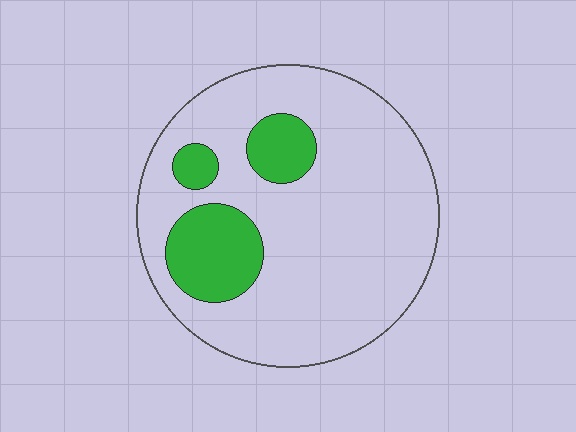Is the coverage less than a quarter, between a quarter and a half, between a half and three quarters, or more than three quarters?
Less than a quarter.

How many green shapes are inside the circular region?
3.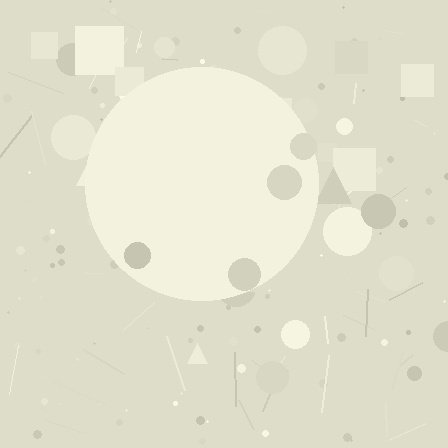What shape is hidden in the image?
A circle is hidden in the image.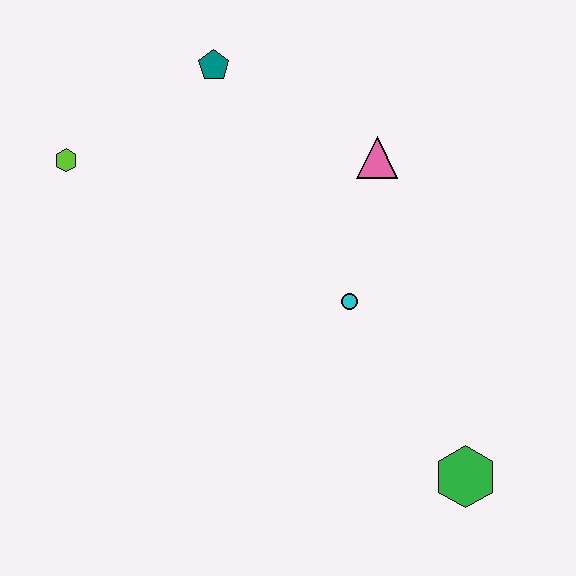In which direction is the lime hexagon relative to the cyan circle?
The lime hexagon is to the left of the cyan circle.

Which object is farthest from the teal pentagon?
The green hexagon is farthest from the teal pentagon.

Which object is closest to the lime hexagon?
The teal pentagon is closest to the lime hexagon.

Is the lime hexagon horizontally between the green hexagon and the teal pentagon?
No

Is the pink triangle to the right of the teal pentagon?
Yes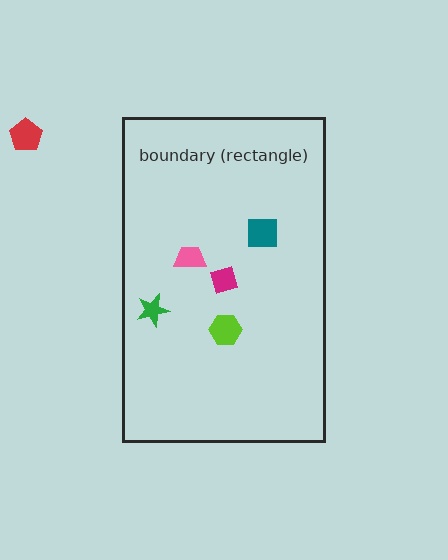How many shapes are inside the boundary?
5 inside, 1 outside.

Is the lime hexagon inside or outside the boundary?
Inside.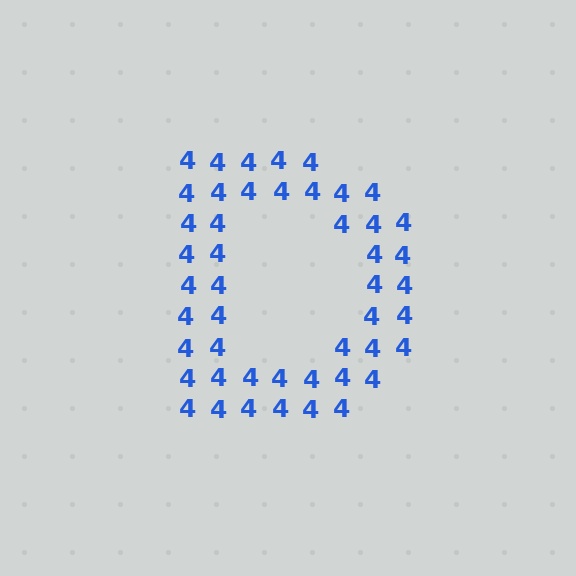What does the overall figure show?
The overall figure shows the letter D.